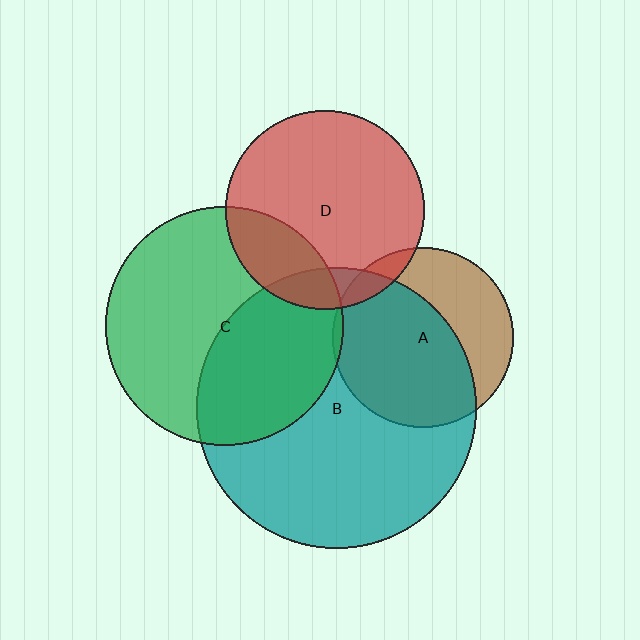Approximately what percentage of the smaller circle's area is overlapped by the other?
Approximately 65%.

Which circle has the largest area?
Circle B (teal).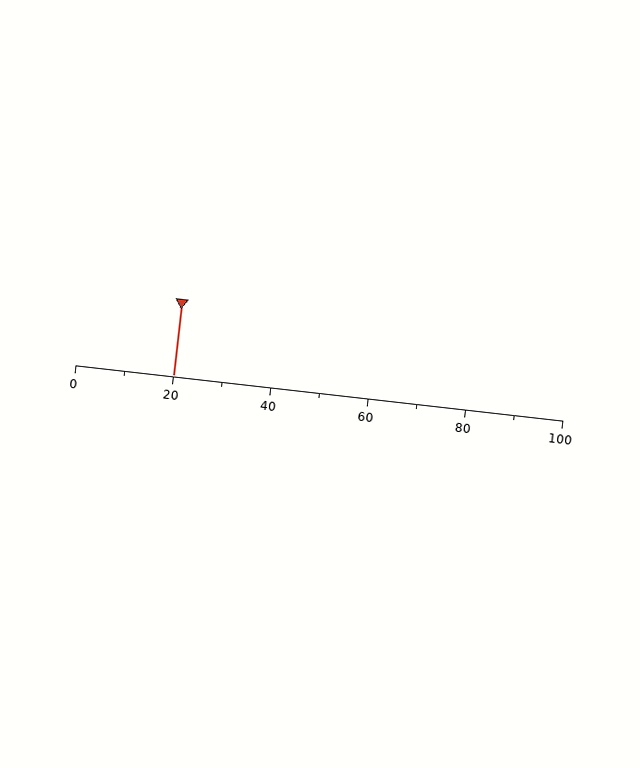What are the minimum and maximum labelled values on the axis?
The axis runs from 0 to 100.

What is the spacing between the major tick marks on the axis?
The major ticks are spaced 20 apart.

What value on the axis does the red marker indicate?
The marker indicates approximately 20.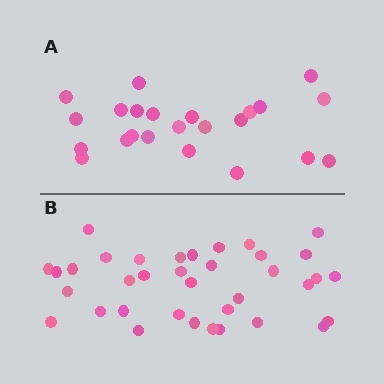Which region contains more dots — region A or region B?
Region B (the bottom region) has more dots.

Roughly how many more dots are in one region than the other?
Region B has approximately 15 more dots than region A.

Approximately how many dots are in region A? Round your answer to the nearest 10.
About 20 dots. (The exact count is 23, which rounds to 20.)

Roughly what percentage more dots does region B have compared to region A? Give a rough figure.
About 55% more.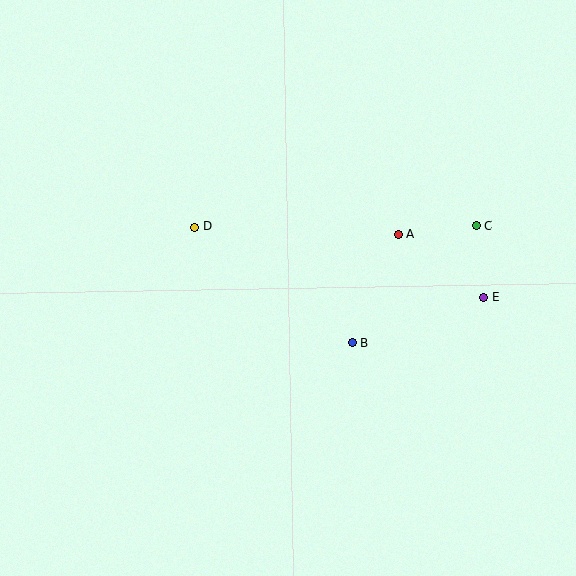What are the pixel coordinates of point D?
Point D is at (195, 227).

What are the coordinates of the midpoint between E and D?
The midpoint between E and D is at (339, 262).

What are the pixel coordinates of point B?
Point B is at (352, 343).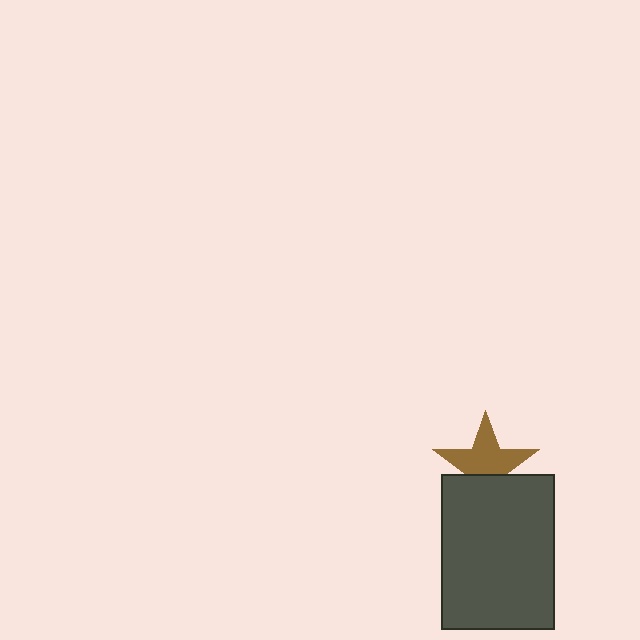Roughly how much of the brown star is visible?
About half of it is visible (roughly 62%).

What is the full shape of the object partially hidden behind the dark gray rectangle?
The partially hidden object is a brown star.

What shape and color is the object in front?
The object in front is a dark gray rectangle.